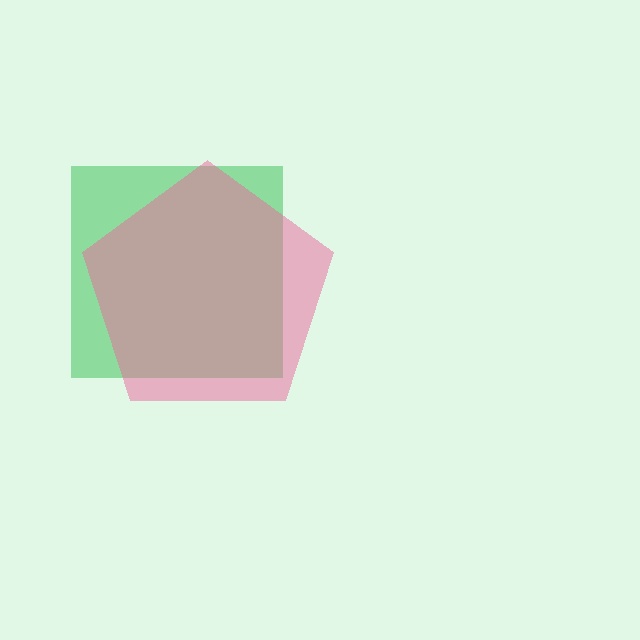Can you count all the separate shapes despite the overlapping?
Yes, there are 2 separate shapes.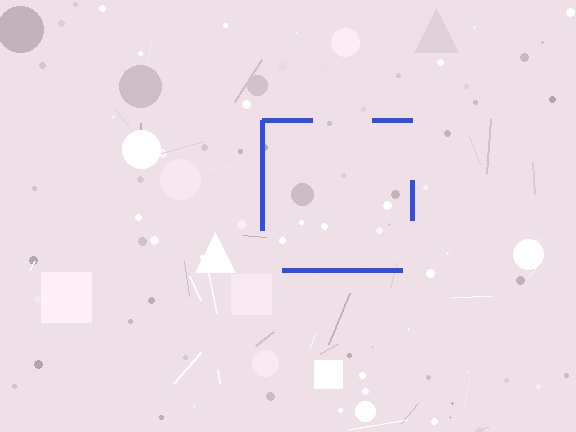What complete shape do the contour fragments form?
The contour fragments form a square.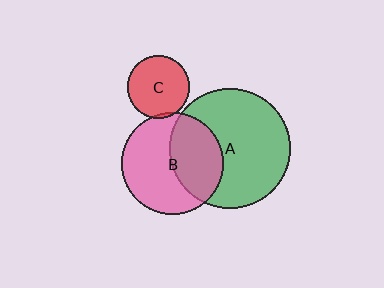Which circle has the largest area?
Circle A (green).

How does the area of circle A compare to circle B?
Approximately 1.4 times.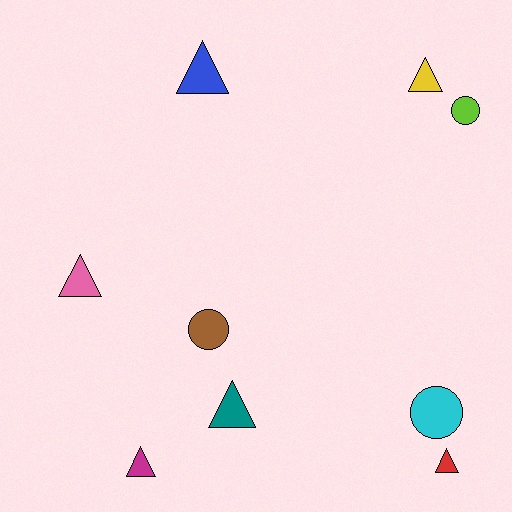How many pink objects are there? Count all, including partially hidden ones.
There is 1 pink object.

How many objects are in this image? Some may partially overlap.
There are 9 objects.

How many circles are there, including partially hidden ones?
There are 3 circles.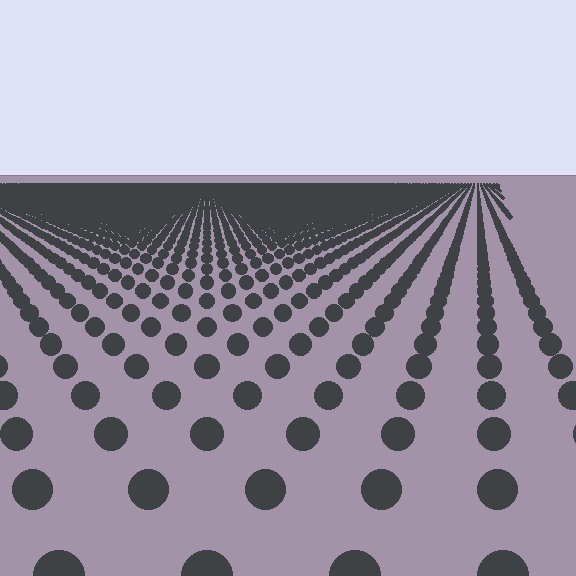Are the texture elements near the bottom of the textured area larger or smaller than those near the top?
Larger. Near the bottom, elements are closer to the viewer and appear at a bigger on-screen size.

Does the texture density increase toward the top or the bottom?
Density increases toward the top.